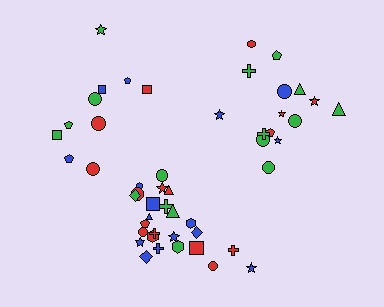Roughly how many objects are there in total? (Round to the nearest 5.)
Roughly 50 objects in total.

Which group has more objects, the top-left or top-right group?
The top-right group.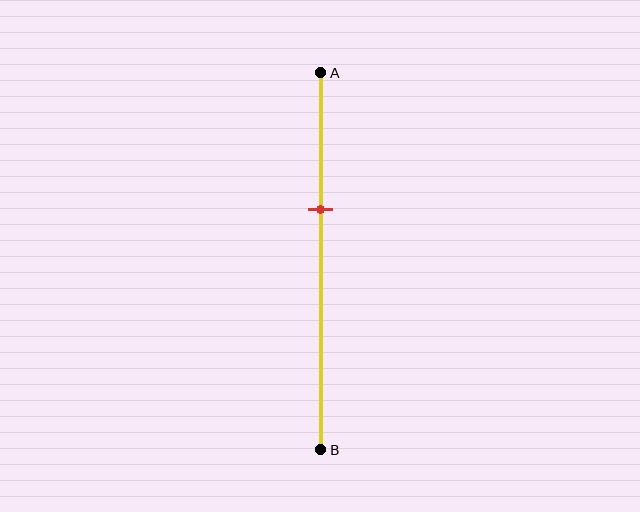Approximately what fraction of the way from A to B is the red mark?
The red mark is approximately 35% of the way from A to B.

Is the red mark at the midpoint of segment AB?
No, the mark is at about 35% from A, not at the 50% midpoint.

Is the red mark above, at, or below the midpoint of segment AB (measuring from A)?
The red mark is above the midpoint of segment AB.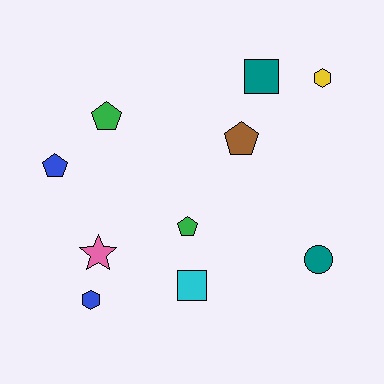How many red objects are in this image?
There are no red objects.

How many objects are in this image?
There are 10 objects.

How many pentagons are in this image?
There are 4 pentagons.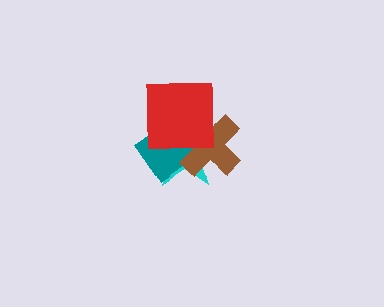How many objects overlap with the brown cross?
3 objects overlap with the brown cross.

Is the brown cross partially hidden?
Yes, it is partially covered by another shape.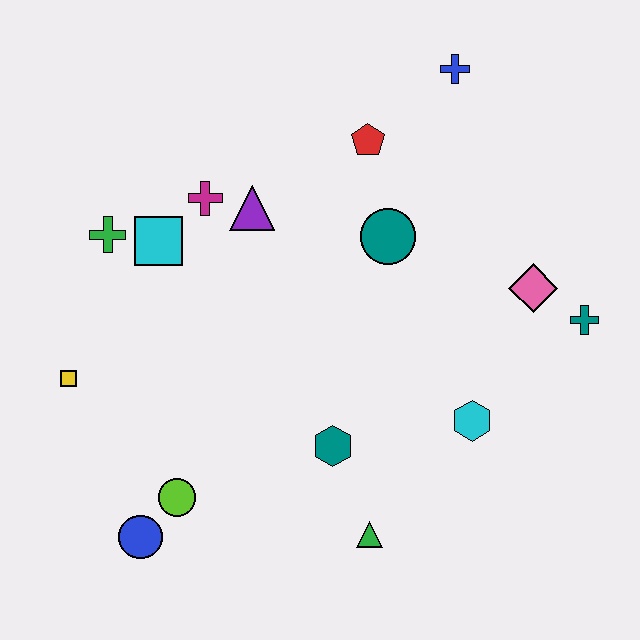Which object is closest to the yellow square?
The green cross is closest to the yellow square.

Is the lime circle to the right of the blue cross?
No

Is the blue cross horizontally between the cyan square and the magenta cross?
No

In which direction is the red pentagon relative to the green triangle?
The red pentagon is above the green triangle.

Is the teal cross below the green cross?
Yes